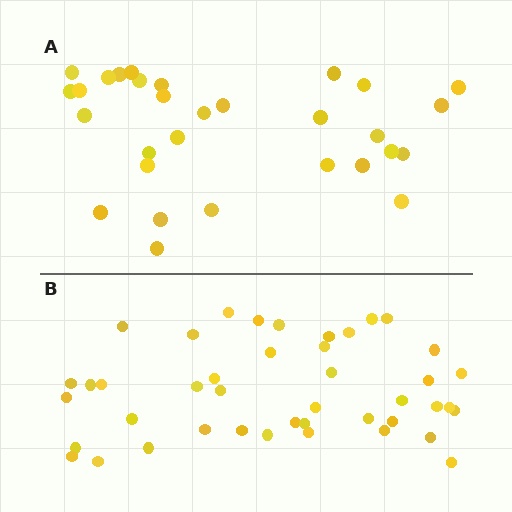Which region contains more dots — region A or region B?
Region B (the bottom region) has more dots.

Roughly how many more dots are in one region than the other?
Region B has approximately 15 more dots than region A.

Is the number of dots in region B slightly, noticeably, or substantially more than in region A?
Region B has noticeably more, but not dramatically so. The ratio is roughly 1.4 to 1.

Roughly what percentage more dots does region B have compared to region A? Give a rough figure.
About 45% more.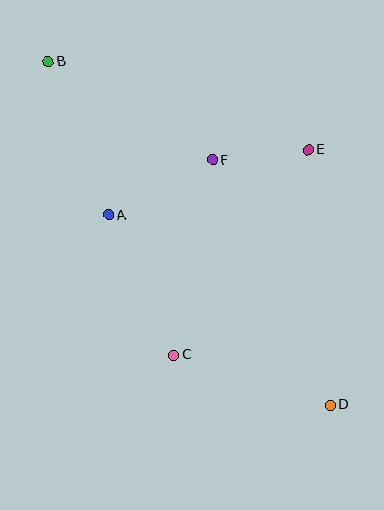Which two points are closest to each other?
Points E and F are closest to each other.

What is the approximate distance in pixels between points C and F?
The distance between C and F is approximately 199 pixels.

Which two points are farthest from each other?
Points B and D are farthest from each other.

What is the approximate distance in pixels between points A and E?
The distance between A and E is approximately 210 pixels.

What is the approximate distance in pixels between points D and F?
The distance between D and F is approximately 272 pixels.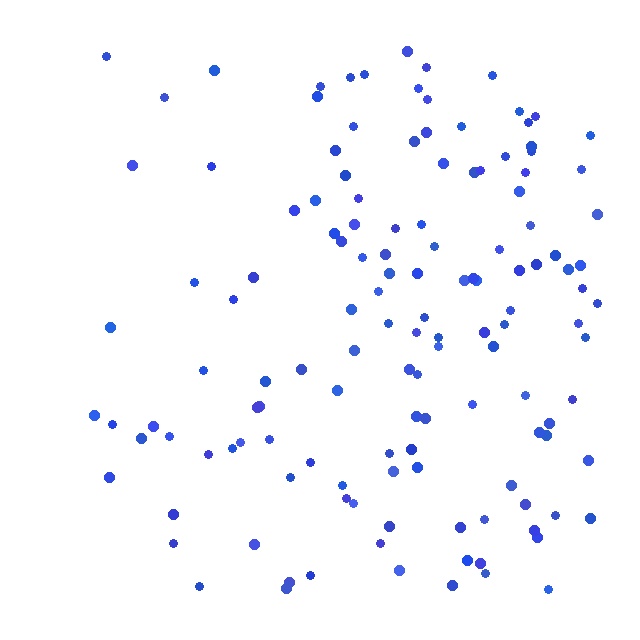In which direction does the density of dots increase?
From left to right, with the right side densest.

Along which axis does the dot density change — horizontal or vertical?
Horizontal.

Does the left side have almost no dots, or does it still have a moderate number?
Still a moderate number, just noticeably fewer than the right.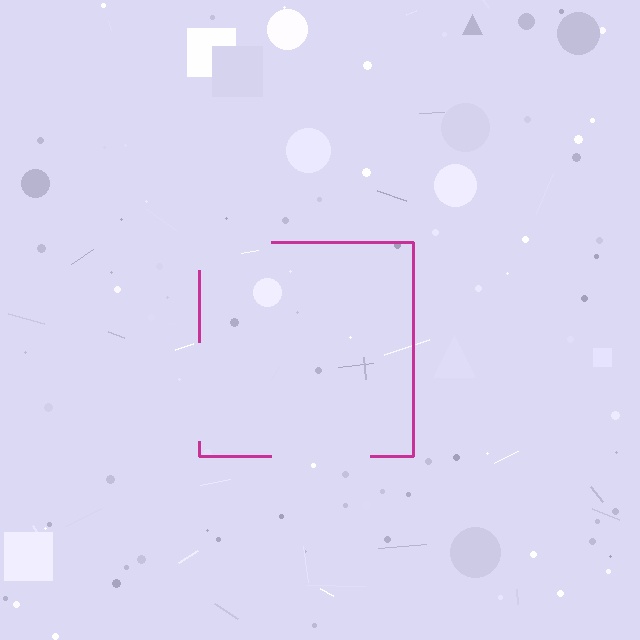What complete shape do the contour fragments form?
The contour fragments form a square.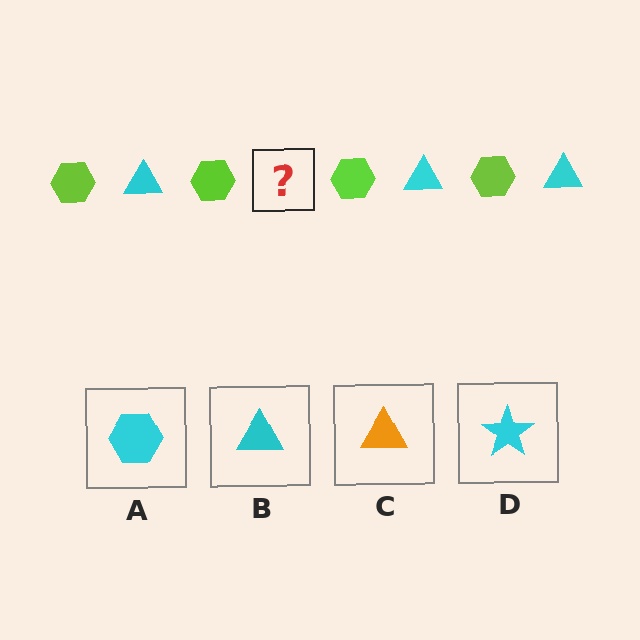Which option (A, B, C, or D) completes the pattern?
B.